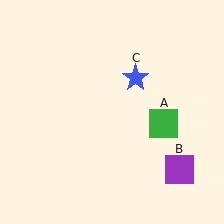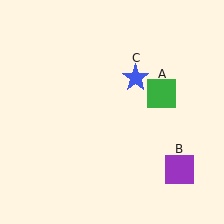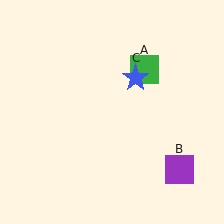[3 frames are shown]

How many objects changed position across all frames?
1 object changed position: green square (object A).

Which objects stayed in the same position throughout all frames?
Purple square (object B) and blue star (object C) remained stationary.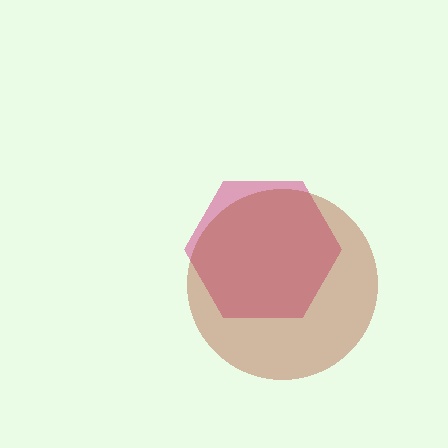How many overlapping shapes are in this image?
There are 2 overlapping shapes in the image.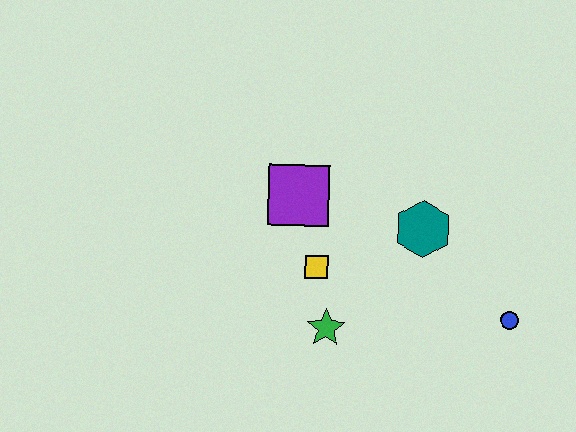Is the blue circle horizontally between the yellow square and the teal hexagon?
No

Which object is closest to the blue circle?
The teal hexagon is closest to the blue circle.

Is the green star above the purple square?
No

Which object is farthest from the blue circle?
The purple square is farthest from the blue circle.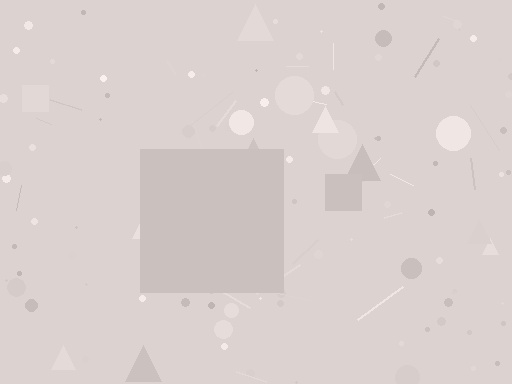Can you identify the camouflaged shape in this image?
The camouflaged shape is a square.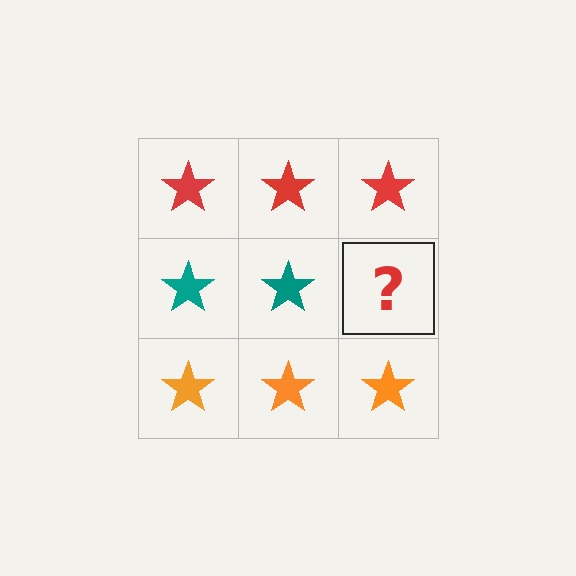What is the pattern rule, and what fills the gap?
The rule is that each row has a consistent color. The gap should be filled with a teal star.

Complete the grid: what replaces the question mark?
The question mark should be replaced with a teal star.